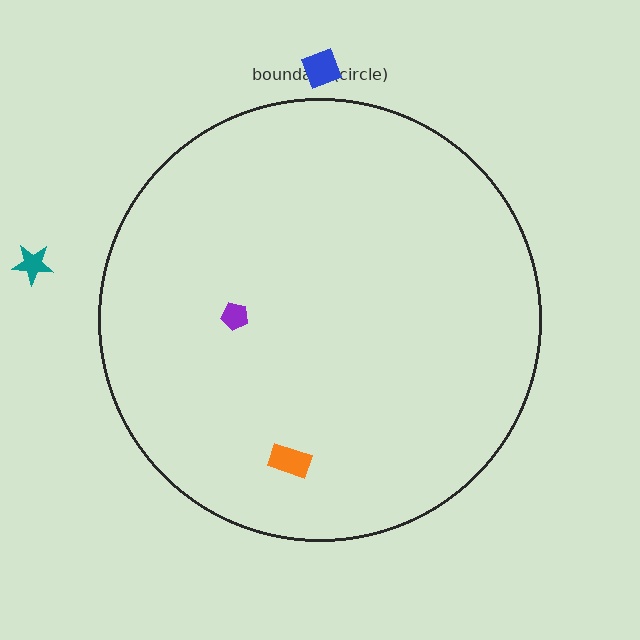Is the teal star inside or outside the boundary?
Outside.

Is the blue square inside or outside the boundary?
Outside.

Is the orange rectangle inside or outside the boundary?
Inside.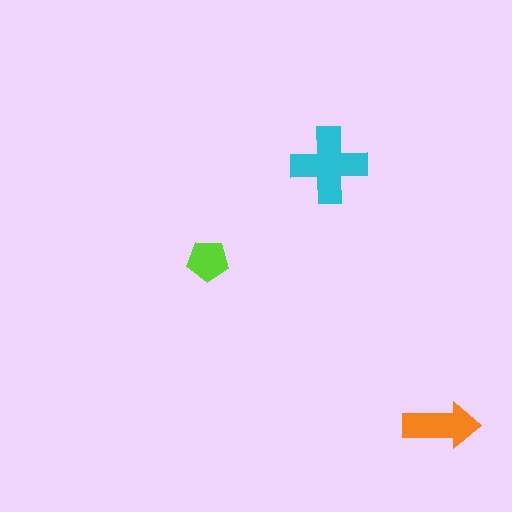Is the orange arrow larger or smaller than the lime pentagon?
Larger.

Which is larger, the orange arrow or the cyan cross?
The cyan cross.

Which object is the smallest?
The lime pentagon.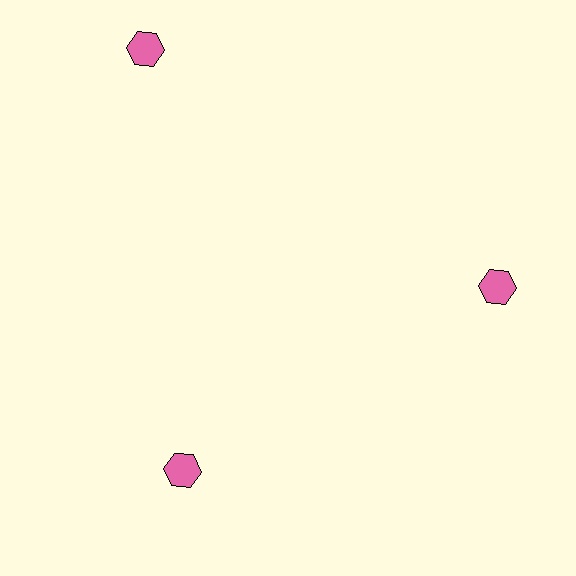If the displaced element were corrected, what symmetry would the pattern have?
It would have 3-fold rotational symmetry — the pattern would map onto itself every 120 degrees.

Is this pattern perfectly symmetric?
No. The 3 pink hexagons are arranged in a ring, but one element near the 11 o'clock position is pushed outward from the center, breaking the 3-fold rotational symmetry.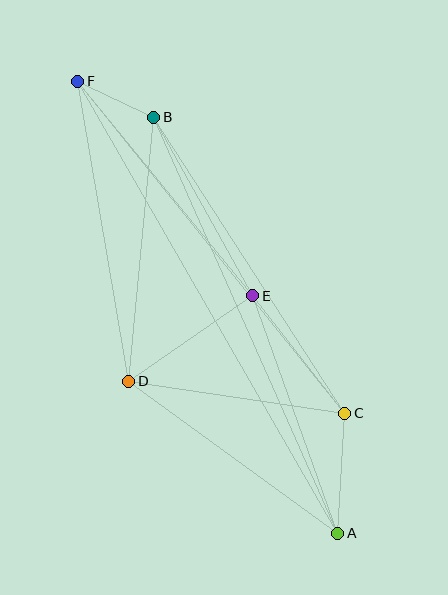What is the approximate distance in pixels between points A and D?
The distance between A and D is approximately 258 pixels.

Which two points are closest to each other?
Points B and F are closest to each other.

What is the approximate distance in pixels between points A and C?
The distance between A and C is approximately 120 pixels.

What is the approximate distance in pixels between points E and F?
The distance between E and F is approximately 277 pixels.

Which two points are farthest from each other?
Points A and F are farthest from each other.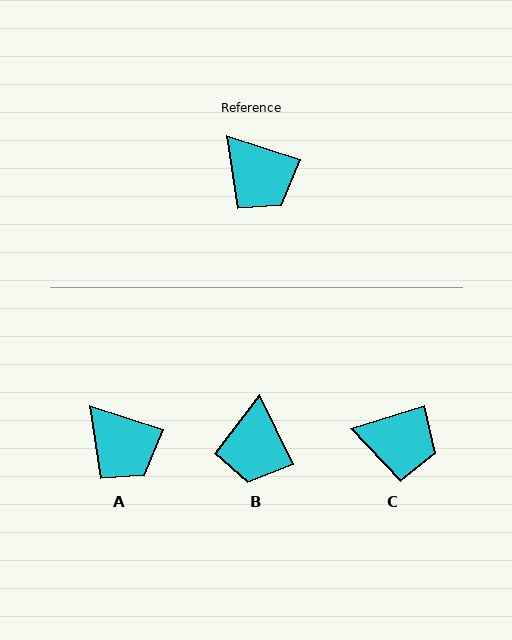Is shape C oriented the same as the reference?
No, it is off by about 35 degrees.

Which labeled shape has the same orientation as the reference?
A.